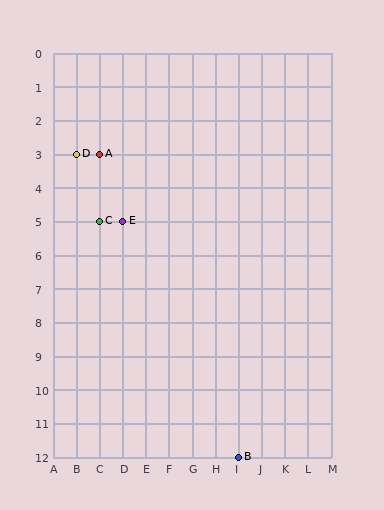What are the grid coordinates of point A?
Point A is at grid coordinates (C, 3).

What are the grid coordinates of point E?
Point E is at grid coordinates (D, 5).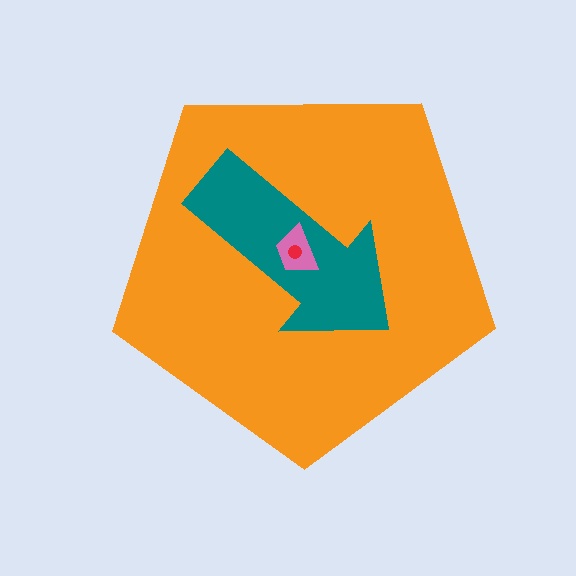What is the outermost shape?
The orange pentagon.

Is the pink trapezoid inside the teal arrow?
Yes.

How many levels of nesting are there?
4.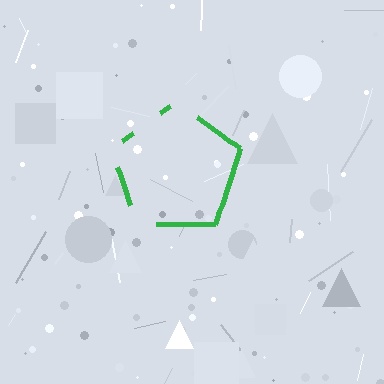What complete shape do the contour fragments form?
The contour fragments form a pentagon.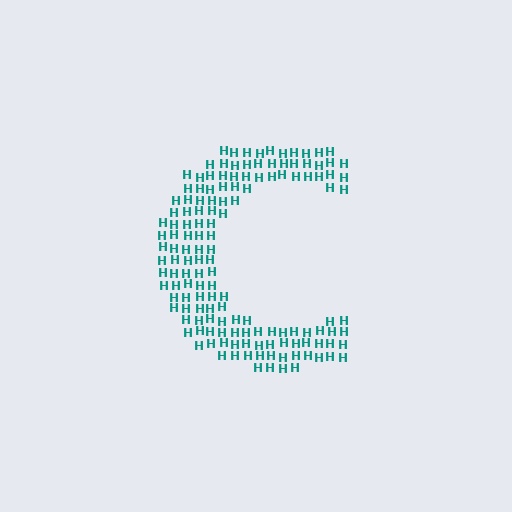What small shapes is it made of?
It is made of small letter H's.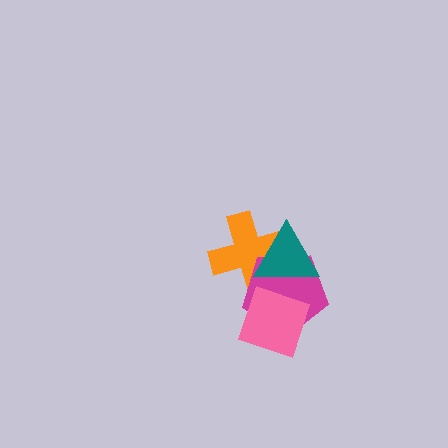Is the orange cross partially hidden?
Yes, it is partially covered by another shape.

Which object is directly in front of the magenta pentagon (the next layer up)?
The pink square is directly in front of the magenta pentagon.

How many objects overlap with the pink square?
1 object overlaps with the pink square.